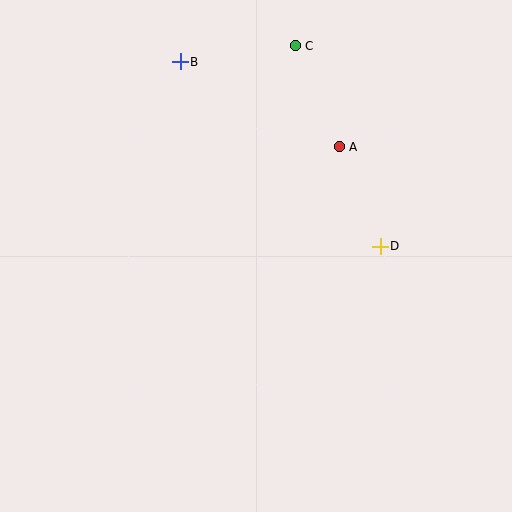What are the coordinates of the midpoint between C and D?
The midpoint between C and D is at (338, 146).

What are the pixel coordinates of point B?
Point B is at (180, 62).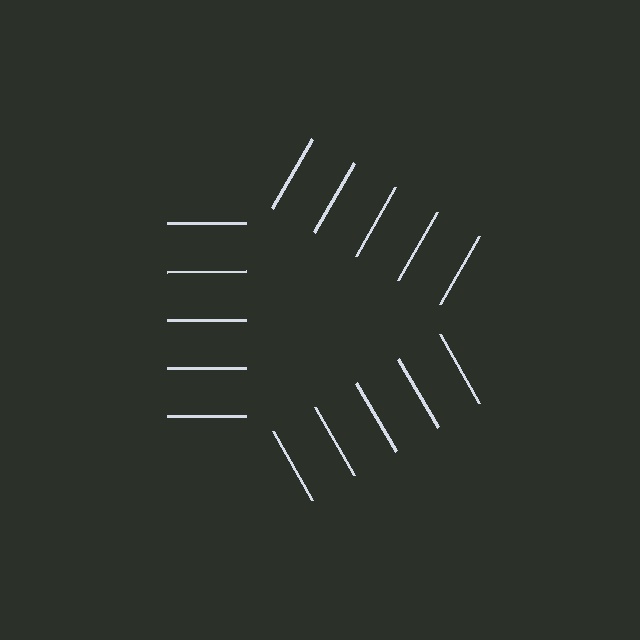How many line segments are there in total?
15 — 5 along each of the 3 edges.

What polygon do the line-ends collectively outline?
An illusory triangle — the line segments terminate on its edges but no continuous stroke is drawn.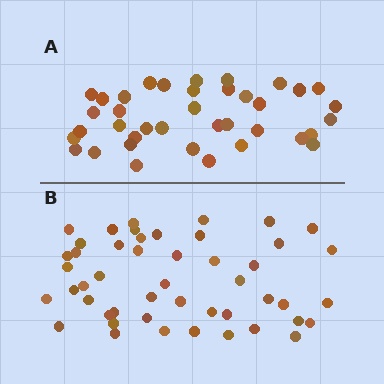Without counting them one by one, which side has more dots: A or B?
Region B (the bottom region) has more dots.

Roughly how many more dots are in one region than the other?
Region B has roughly 10 or so more dots than region A.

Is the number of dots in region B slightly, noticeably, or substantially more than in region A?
Region B has noticeably more, but not dramatically so. The ratio is roughly 1.3 to 1.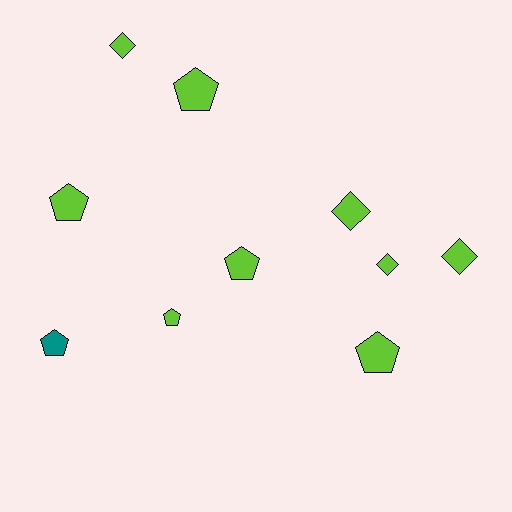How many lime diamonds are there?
There are 4 lime diamonds.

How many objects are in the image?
There are 10 objects.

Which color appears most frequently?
Lime, with 9 objects.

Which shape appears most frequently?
Pentagon, with 6 objects.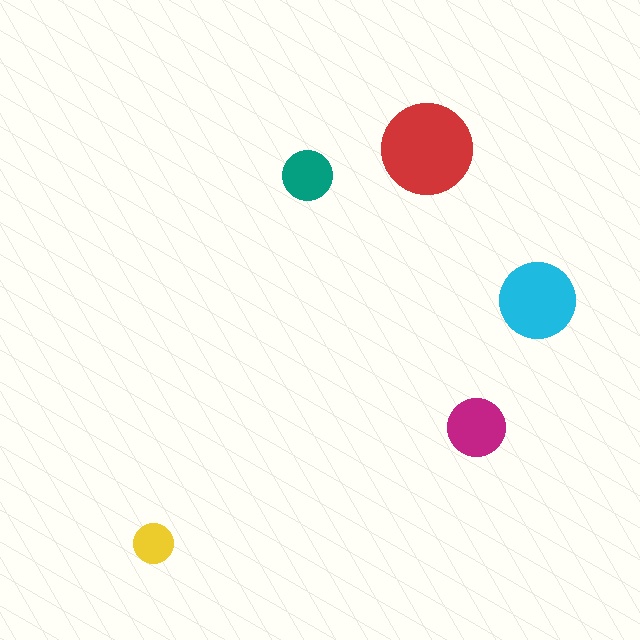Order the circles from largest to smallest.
the red one, the cyan one, the magenta one, the teal one, the yellow one.